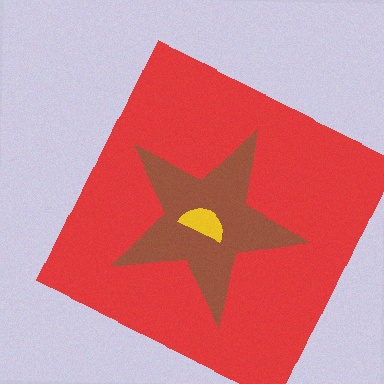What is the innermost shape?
The yellow semicircle.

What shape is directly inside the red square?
The brown star.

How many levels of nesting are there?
3.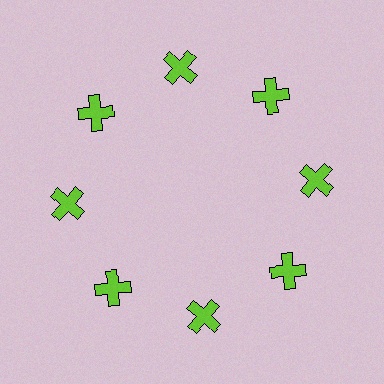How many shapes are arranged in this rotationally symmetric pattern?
There are 8 shapes, arranged in 8 groups of 1.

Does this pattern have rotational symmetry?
Yes, this pattern has 8-fold rotational symmetry. It looks the same after rotating 45 degrees around the center.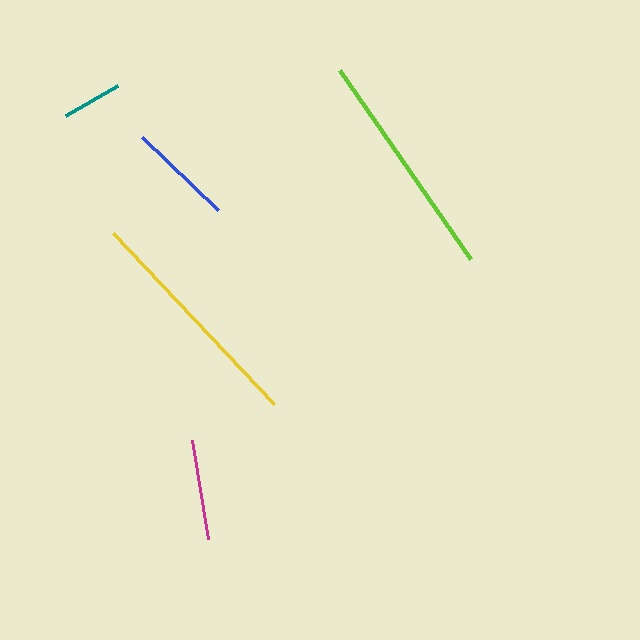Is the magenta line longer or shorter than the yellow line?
The yellow line is longer than the magenta line.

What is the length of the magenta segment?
The magenta segment is approximately 100 pixels long.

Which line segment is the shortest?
The teal line is the shortest at approximately 60 pixels.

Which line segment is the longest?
The yellow line is the longest at approximately 235 pixels.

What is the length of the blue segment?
The blue segment is approximately 105 pixels long.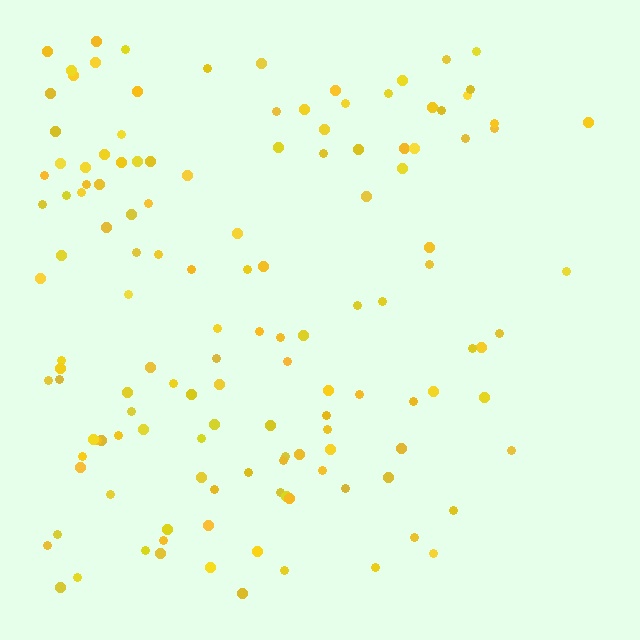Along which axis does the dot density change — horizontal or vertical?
Horizontal.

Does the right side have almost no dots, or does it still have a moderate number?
Still a moderate number, just noticeably fewer than the left.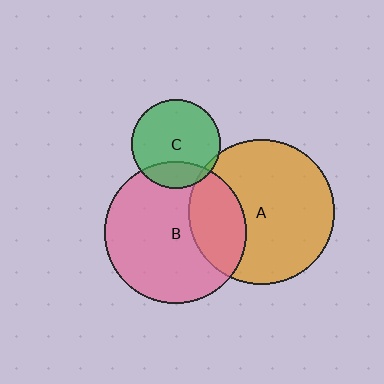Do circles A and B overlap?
Yes.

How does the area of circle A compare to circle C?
Approximately 2.6 times.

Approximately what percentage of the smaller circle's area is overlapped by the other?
Approximately 30%.